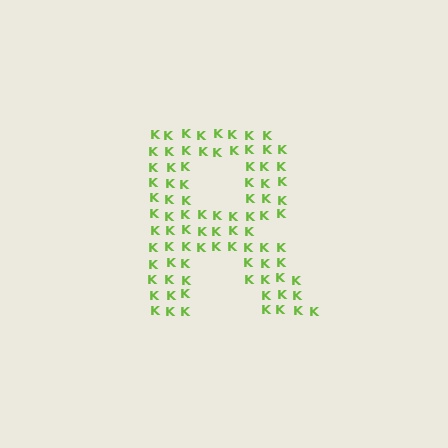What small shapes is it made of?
It is made of small letter K's.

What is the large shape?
The large shape is the letter R.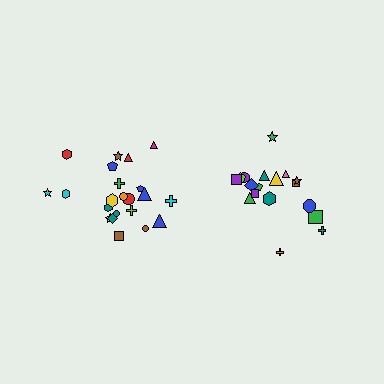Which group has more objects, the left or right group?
The left group.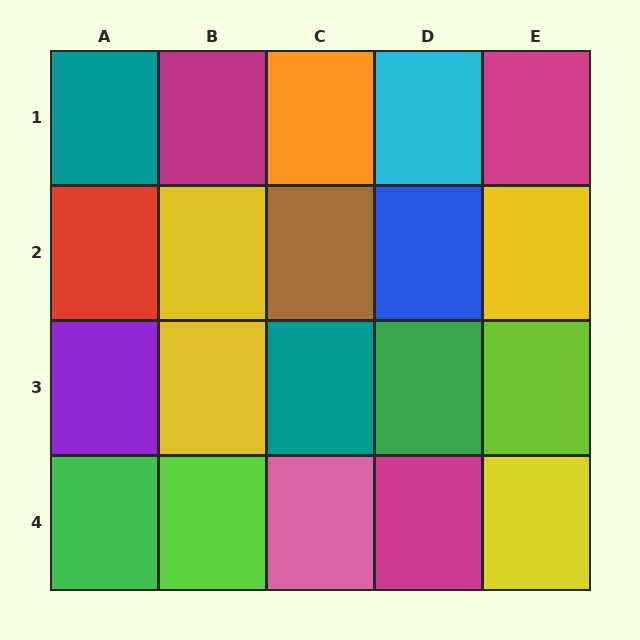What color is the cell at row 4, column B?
Lime.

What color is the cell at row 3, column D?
Green.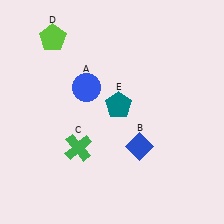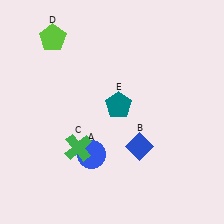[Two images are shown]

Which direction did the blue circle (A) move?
The blue circle (A) moved down.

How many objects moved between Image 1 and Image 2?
1 object moved between the two images.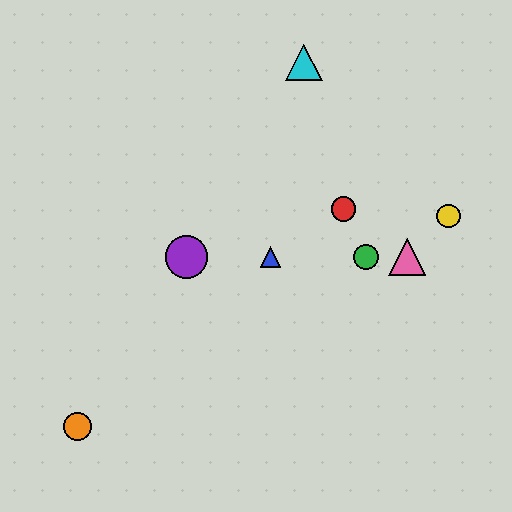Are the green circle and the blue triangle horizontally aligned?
Yes, both are at y≈257.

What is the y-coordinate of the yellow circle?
The yellow circle is at y≈216.